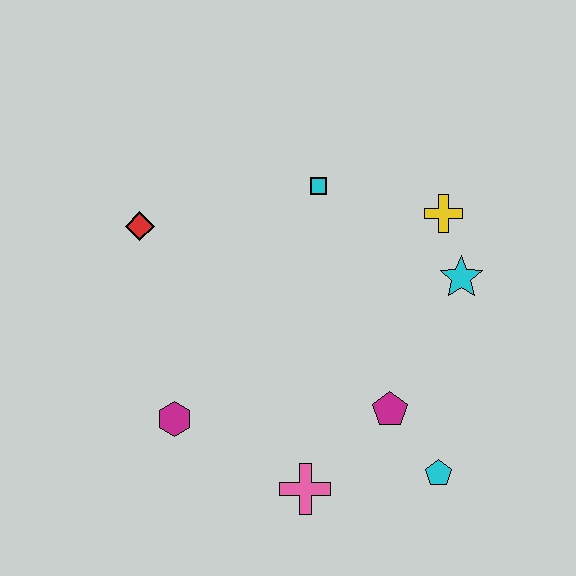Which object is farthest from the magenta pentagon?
The red diamond is farthest from the magenta pentagon.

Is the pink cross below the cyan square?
Yes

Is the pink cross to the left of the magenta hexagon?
No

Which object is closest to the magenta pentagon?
The cyan pentagon is closest to the magenta pentagon.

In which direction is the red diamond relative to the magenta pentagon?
The red diamond is to the left of the magenta pentagon.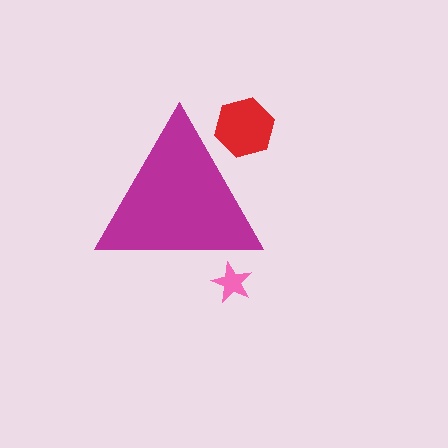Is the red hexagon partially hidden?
Yes, the red hexagon is partially hidden behind the magenta triangle.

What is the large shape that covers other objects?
A magenta triangle.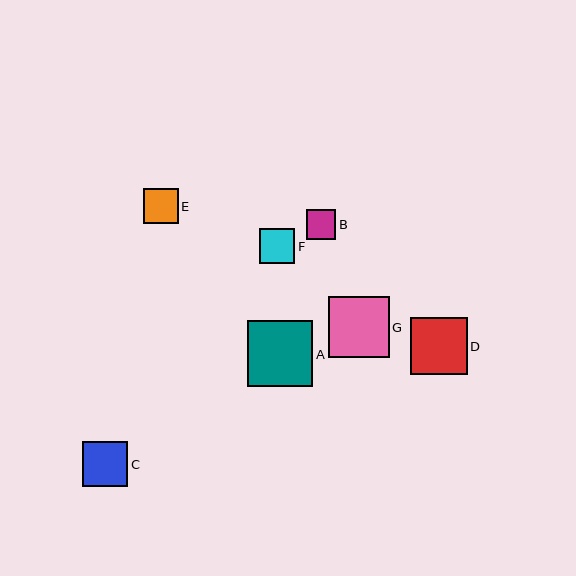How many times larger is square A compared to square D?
Square A is approximately 1.2 times the size of square D.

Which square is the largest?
Square A is the largest with a size of approximately 66 pixels.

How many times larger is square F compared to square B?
Square F is approximately 1.2 times the size of square B.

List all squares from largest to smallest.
From largest to smallest: A, G, D, C, F, E, B.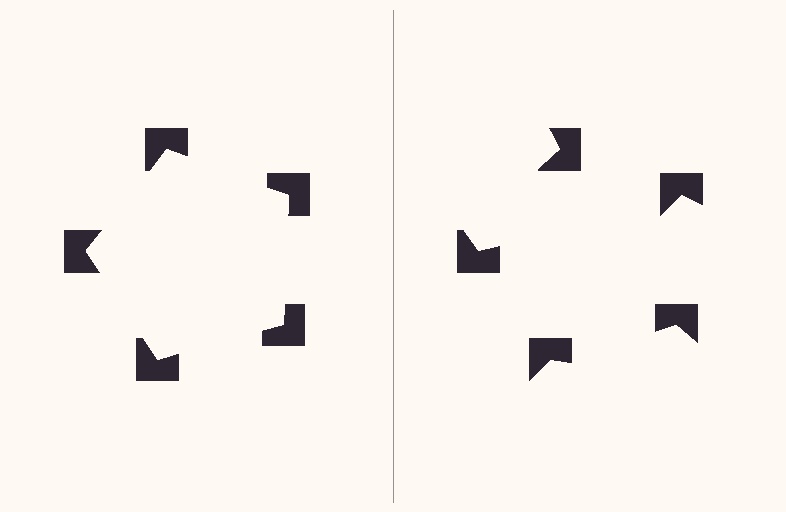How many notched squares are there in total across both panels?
10 — 5 on each side.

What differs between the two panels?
The notched squares are positioned identically on both sides; only the wedge orientations differ. On the left they align to a pentagon; on the right they are misaligned.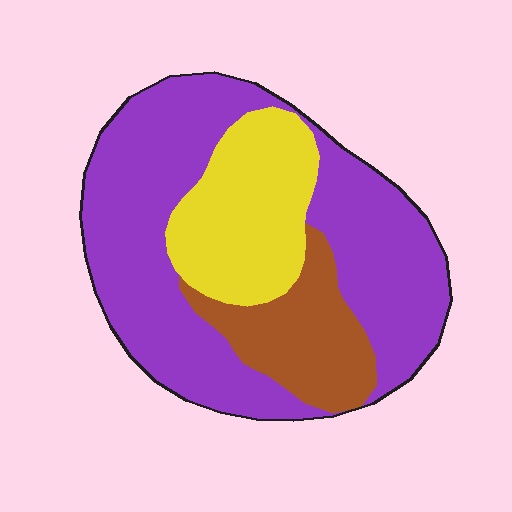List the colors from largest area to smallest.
From largest to smallest: purple, yellow, brown.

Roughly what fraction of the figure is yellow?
Yellow takes up between a sixth and a third of the figure.